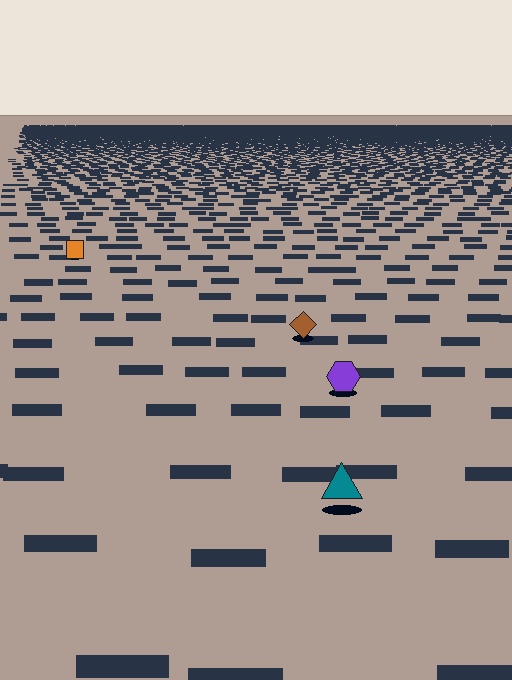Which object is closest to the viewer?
The teal triangle is closest. The texture marks near it are larger and more spread out.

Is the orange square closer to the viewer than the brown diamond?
No. The brown diamond is closer — you can tell from the texture gradient: the ground texture is coarser near it.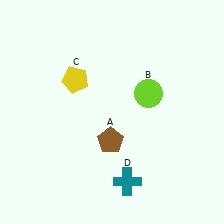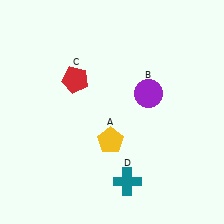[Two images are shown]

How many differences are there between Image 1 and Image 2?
There are 3 differences between the two images.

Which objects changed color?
A changed from brown to yellow. B changed from lime to purple. C changed from yellow to red.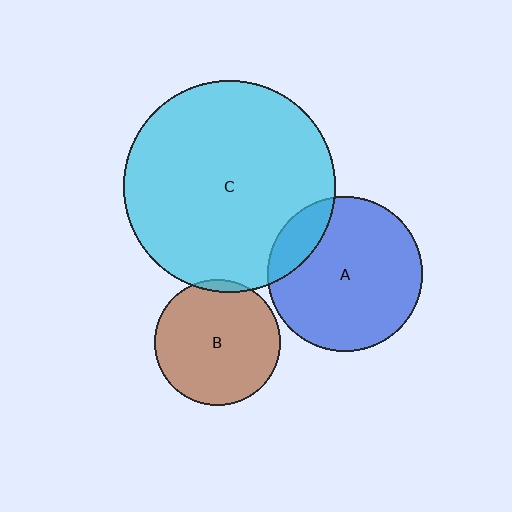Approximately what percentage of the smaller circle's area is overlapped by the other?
Approximately 15%.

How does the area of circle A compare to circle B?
Approximately 1.5 times.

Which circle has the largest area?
Circle C (cyan).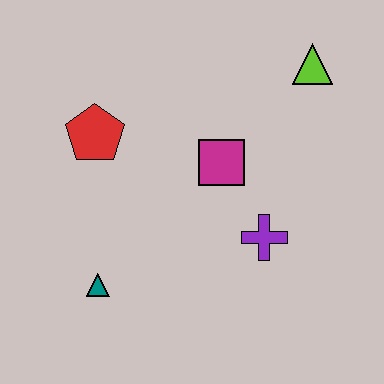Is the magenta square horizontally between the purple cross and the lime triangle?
No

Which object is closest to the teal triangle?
The red pentagon is closest to the teal triangle.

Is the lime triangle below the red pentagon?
No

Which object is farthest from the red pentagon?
The lime triangle is farthest from the red pentagon.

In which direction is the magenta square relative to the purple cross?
The magenta square is above the purple cross.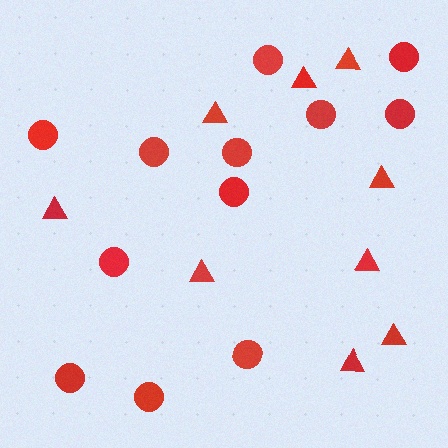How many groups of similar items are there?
There are 2 groups: one group of circles (12) and one group of triangles (9).